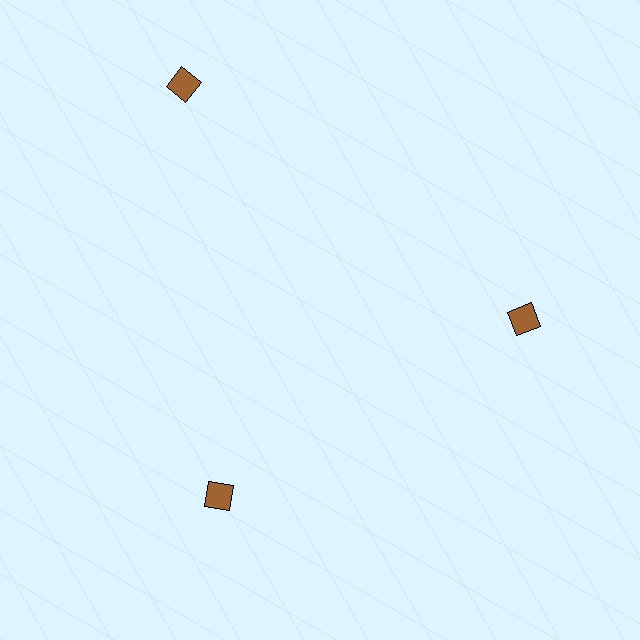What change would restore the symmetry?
The symmetry would be restored by moving it inward, back onto the ring so that all 3 squares sit at equal angles and equal distance from the center.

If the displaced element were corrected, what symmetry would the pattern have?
It would have 3-fold rotational symmetry — the pattern would map onto itself every 120 degrees.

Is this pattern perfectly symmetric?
No. The 3 brown squares are arranged in a ring, but one element near the 11 o'clock position is pushed outward from the center, breaking the 3-fold rotational symmetry.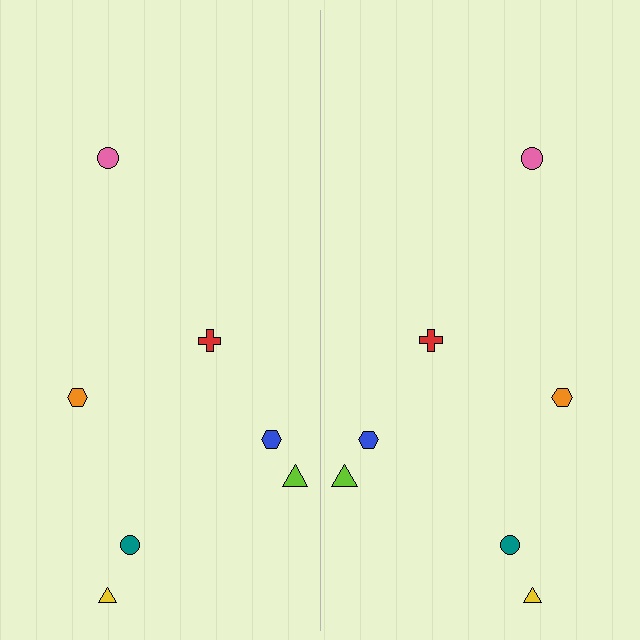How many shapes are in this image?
There are 14 shapes in this image.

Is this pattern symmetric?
Yes, this pattern has bilateral (reflection) symmetry.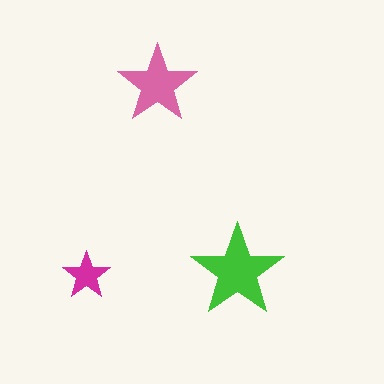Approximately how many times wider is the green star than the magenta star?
About 2 times wider.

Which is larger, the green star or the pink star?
The green one.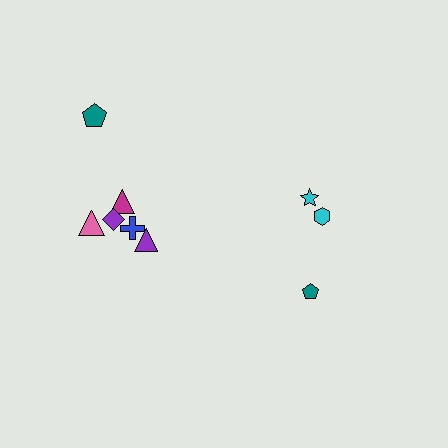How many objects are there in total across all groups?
There are 9 objects.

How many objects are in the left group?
There are 6 objects.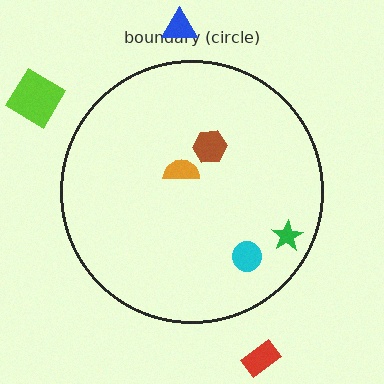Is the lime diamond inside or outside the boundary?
Outside.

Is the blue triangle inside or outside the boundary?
Outside.